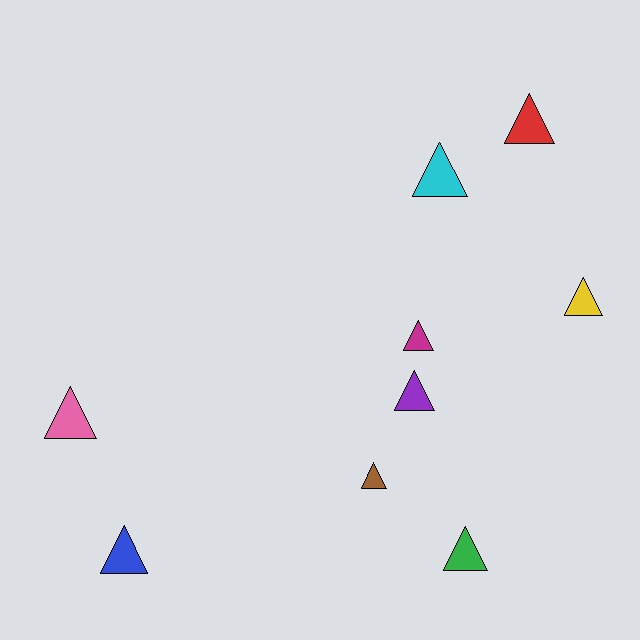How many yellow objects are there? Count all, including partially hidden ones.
There is 1 yellow object.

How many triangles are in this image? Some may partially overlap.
There are 9 triangles.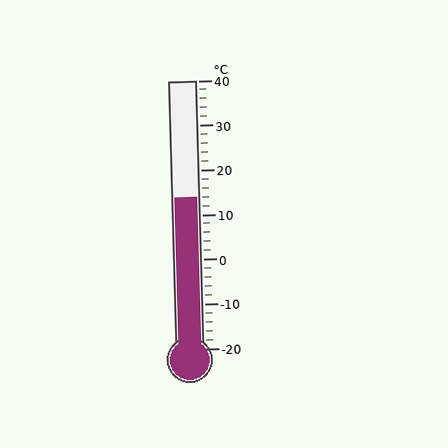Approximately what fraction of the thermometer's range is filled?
The thermometer is filled to approximately 55% of its range.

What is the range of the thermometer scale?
The thermometer scale ranges from -20°C to 40°C.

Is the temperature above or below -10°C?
The temperature is above -10°C.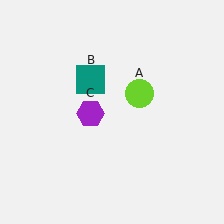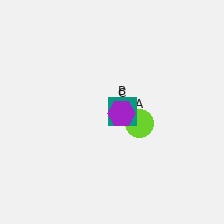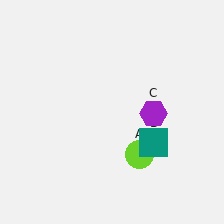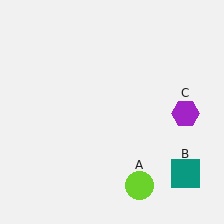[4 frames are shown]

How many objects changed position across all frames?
3 objects changed position: lime circle (object A), teal square (object B), purple hexagon (object C).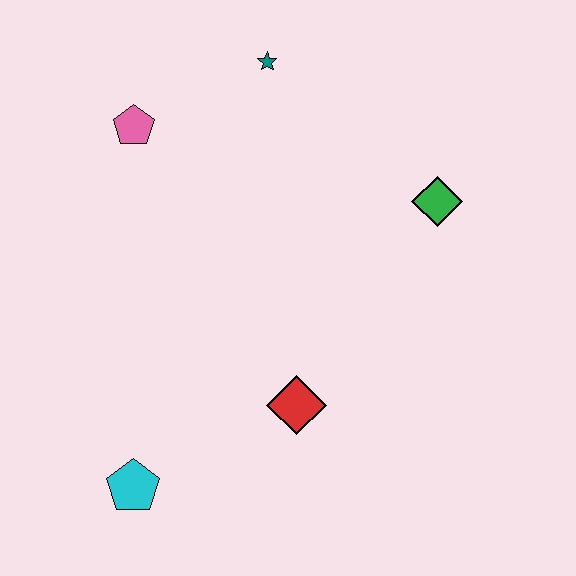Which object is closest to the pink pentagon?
The teal star is closest to the pink pentagon.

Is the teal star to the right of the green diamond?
No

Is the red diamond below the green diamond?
Yes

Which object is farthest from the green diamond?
The cyan pentagon is farthest from the green diamond.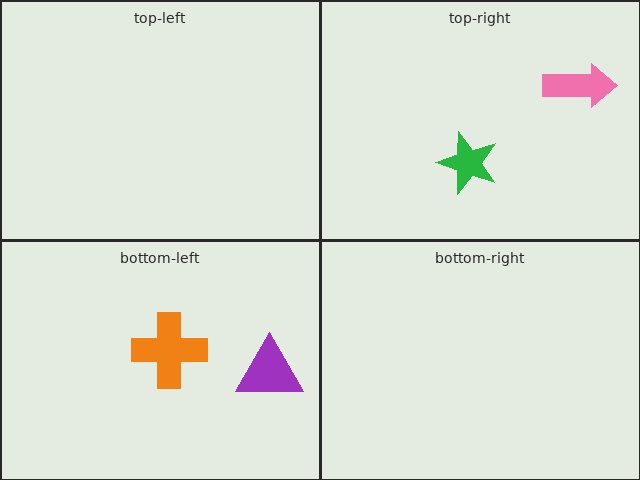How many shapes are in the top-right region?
2.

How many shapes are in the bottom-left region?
2.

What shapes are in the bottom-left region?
The purple triangle, the orange cross.